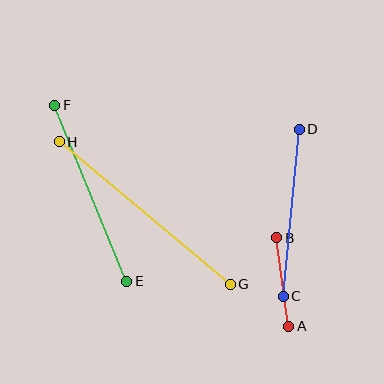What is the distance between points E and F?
The distance is approximately 190 pixels.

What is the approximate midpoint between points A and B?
The midpoint is at approximately (283, 282) pixels.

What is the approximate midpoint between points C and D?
The midpoint is at approximately (291, 213) pixels.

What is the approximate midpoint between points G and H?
The midpoint is at approximately (145, 213) pixels.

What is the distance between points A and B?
The distance is approximately 90 pixels.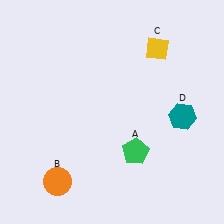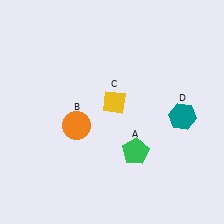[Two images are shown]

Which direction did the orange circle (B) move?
The orange circle (B) moved up.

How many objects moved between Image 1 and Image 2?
2 objects moved between the two images.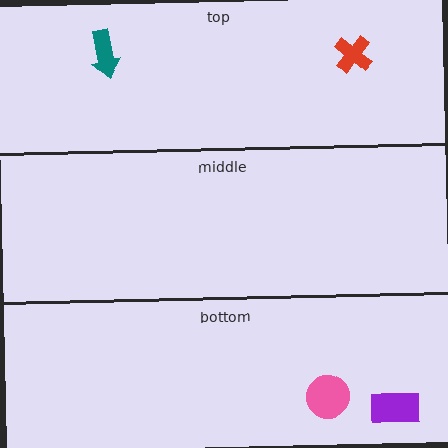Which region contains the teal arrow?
The top region.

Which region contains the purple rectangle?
The bottom region.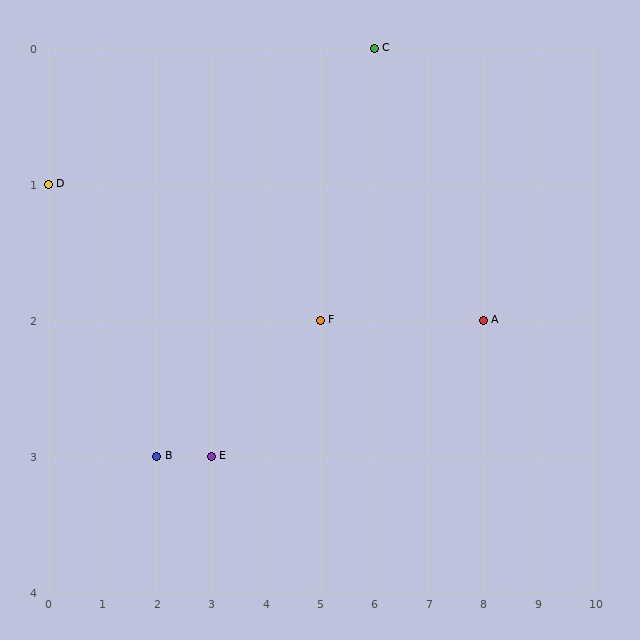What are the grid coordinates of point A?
Point A is at grid coordinates (8, 2).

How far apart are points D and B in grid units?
Points D and B are 2 columns and 2 rows apart (about 2.8 grid units diagonally).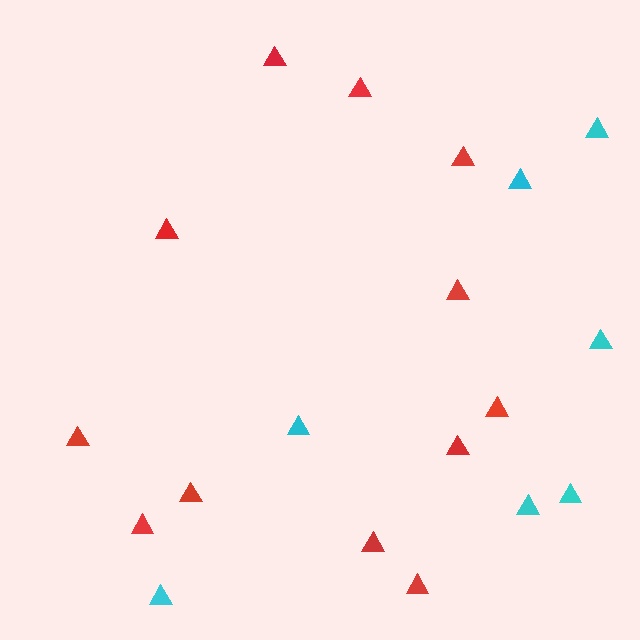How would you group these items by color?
There are 2 groups: one group of red triangles (12) and one group of cyan triangles (7).